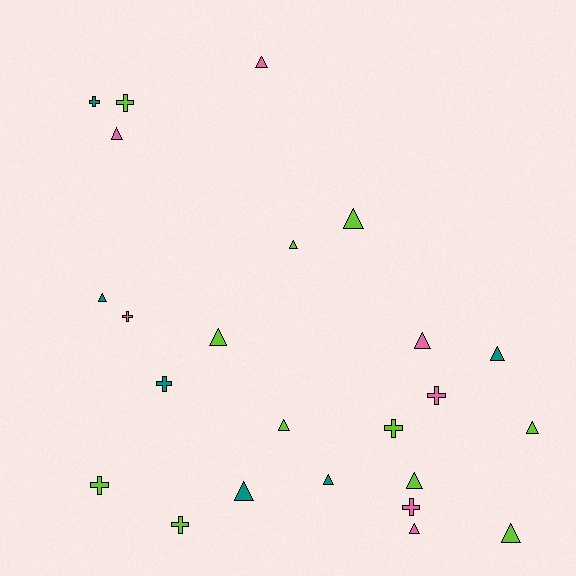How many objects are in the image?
There are 24 objects.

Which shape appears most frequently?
Triangle, with 15 objects.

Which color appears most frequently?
Lime, with 11 objects.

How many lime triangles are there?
There are 7 lime triangles.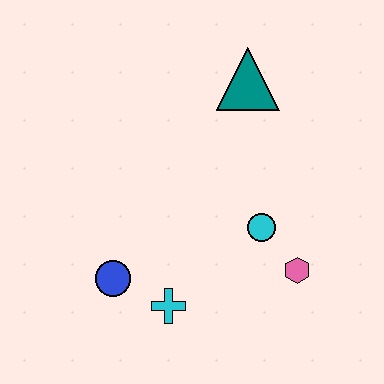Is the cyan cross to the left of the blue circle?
No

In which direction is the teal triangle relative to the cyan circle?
The teal triangle is above the cyan circle.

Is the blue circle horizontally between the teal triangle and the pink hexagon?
No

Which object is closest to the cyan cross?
The blue circle is closest to the cyan cross.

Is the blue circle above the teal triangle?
No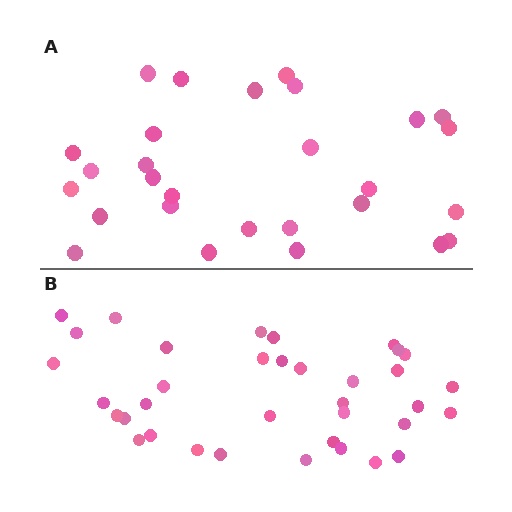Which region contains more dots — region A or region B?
Region B (the bottom region) has more dots.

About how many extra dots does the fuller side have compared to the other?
Region B has roughly 8 or so more dots than region A.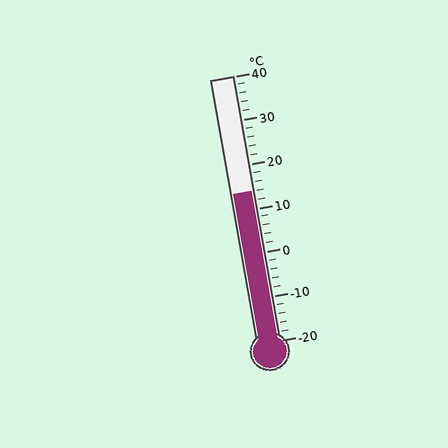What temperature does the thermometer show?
The thermometer shows approximately 14°C.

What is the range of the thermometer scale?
The thermometer scale ranges from -20°C to 40°C.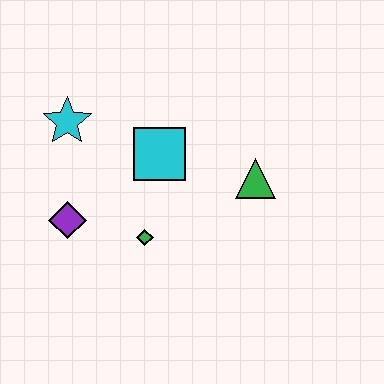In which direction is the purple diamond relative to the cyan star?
The purple diamond is below the cyan star.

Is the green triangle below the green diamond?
No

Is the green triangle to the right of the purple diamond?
Yes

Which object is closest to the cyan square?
The green diamond is closest to the cyan square.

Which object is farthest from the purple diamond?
The green triangle is farthest from the purple diamond.